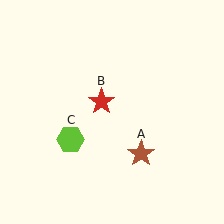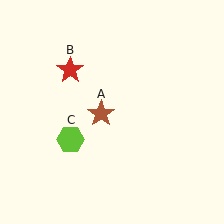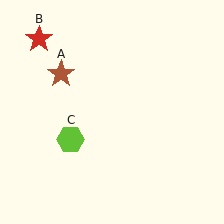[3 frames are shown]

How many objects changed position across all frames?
2 objects changed position: brown star (object A), red star (object B).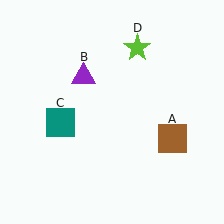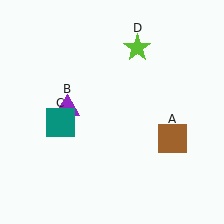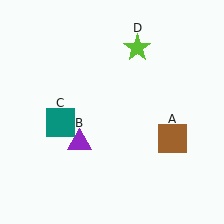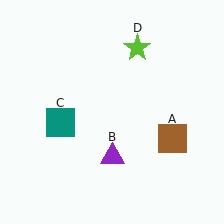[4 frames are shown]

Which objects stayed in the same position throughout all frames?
Brown square (object A) and teal square (object C) and lime star (object D) remained stationary.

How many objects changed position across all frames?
1 object changed position: purple triangle (object B).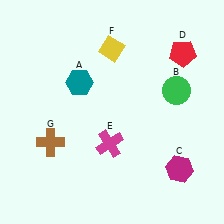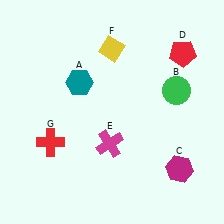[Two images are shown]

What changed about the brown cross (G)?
In Image 1, G is brown. In Image 2, it changed to red.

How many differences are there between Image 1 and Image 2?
There is 1 difference between the two images.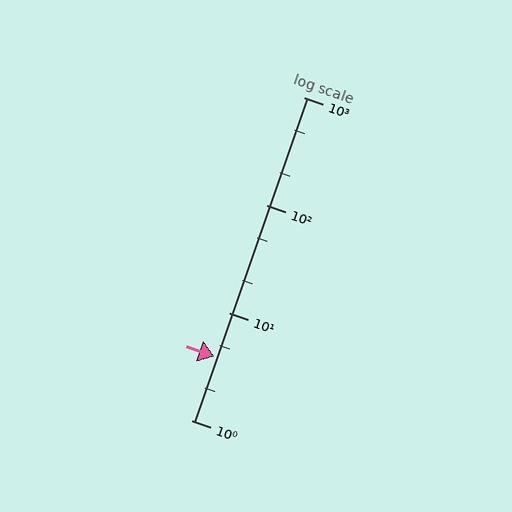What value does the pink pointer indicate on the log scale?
The pointer indicates approximately 3.9.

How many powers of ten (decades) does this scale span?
The scale spans 3 decades, from 1 to 1000.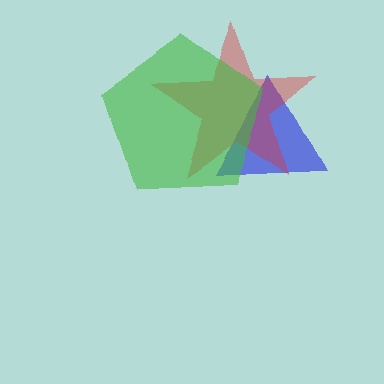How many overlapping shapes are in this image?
There are 3 overlapping shapes in the image.